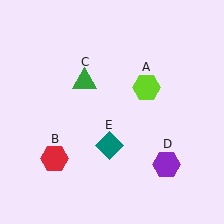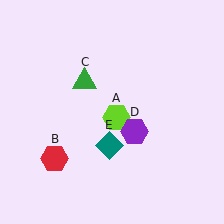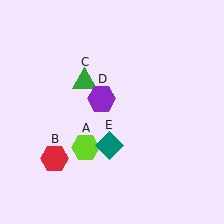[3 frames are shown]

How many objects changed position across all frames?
2 objects changed position: lime hexagon (object A), purple hexagon (object D).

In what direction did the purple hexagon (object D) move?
The purple hexagon (object D) moved up and to the left.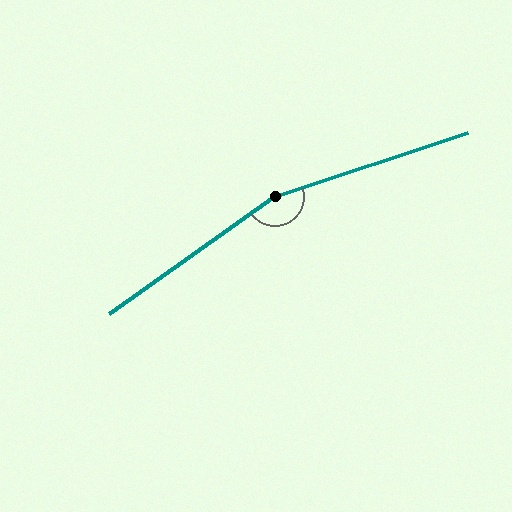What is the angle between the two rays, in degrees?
Approximately 163 degrees.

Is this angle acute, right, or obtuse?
It is obtuse.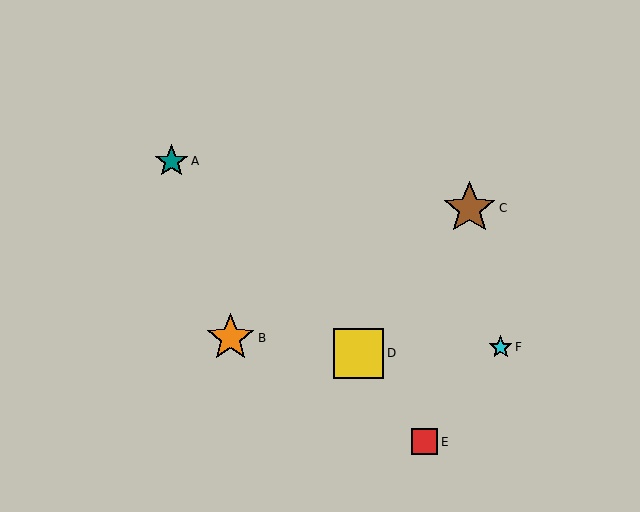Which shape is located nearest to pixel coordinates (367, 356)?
The yellow square (labeled D) at (359, 353) is nearest to that location.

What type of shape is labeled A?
Shape A is a teal star.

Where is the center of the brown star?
The center of the brown star is at (469, 208).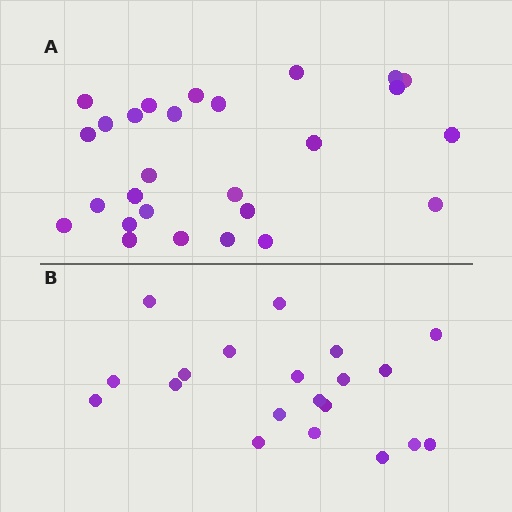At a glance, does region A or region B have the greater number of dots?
Region A (the top region) has more dots.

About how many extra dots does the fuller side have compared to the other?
Region A has roughly 8 or so more dots than region B.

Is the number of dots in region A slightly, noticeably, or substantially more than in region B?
Region A has noticeably more, but not dramatically so. The ratio is roughly 1.4 to 1.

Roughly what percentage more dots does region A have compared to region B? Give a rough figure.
About 35% more.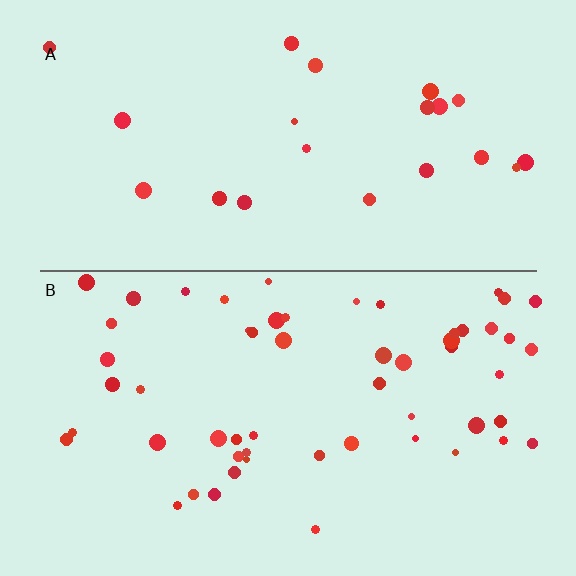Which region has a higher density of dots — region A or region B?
B (the bottom).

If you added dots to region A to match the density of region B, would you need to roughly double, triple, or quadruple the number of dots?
Approximately triple.